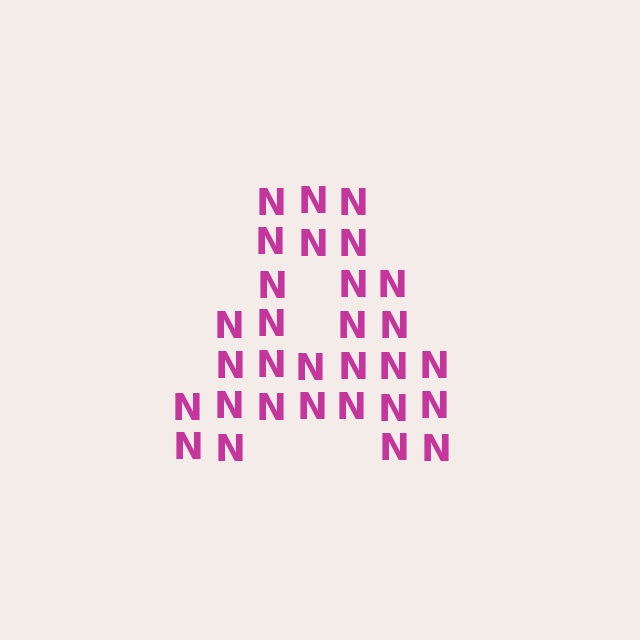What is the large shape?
The large shape is the letter A.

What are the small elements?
The small elements are letter N's.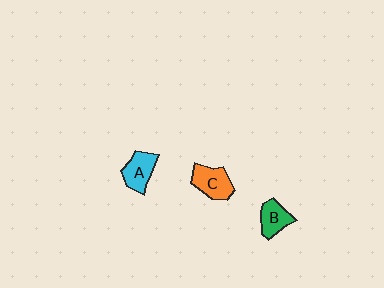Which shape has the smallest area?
Shape B (green).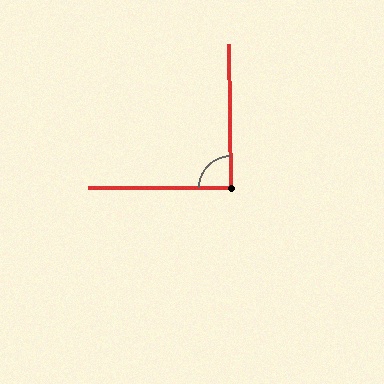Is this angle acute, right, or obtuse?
It is approximately a right angle.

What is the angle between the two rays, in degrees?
Approximately 90 degrees.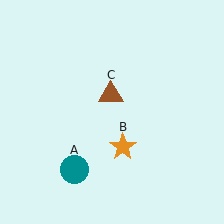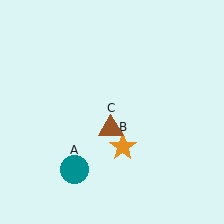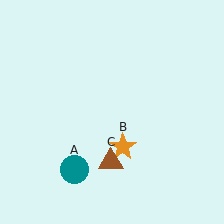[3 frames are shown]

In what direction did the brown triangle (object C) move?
The brown triangle (object C) moved down.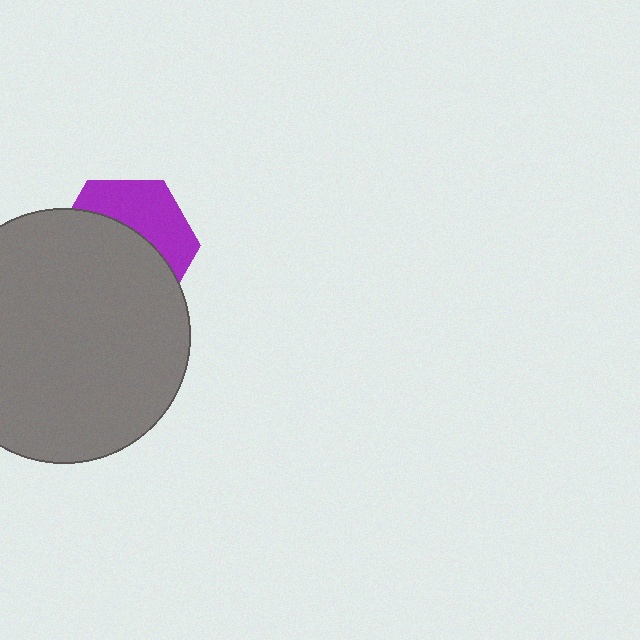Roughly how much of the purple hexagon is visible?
A small part of it is visible (roughly 39%).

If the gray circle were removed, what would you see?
You would see the complete purple hexagon.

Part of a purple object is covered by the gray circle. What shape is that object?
It is a hexagon.